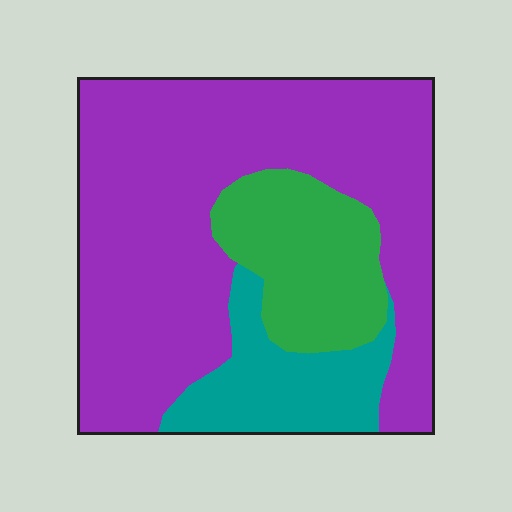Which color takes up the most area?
Purple, at roughly 65%.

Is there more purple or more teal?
Purple.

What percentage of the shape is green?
Green covers roughly 20% of the shape.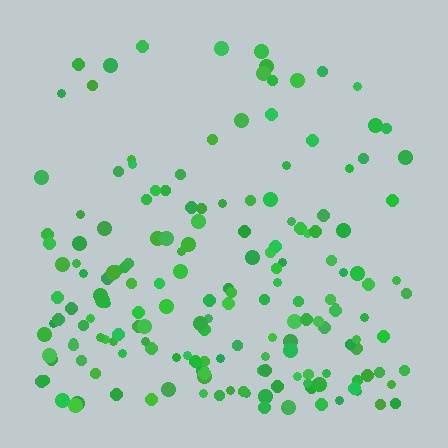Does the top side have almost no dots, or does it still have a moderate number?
Still a moderate number, just noticeably fewer than the bottom.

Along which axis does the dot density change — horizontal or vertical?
Vertical.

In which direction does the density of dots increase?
From top to bottom, with the bottom side densest.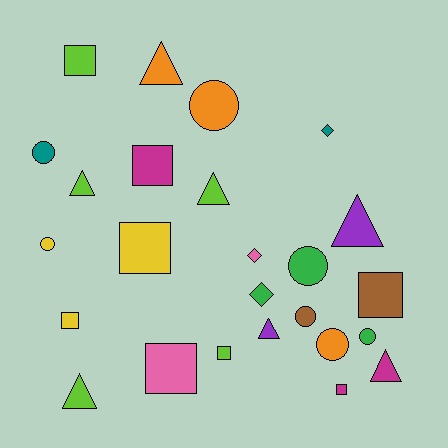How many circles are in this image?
There are 7 circles.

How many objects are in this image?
There are 25 objects.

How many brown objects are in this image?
There are 2 brown objects.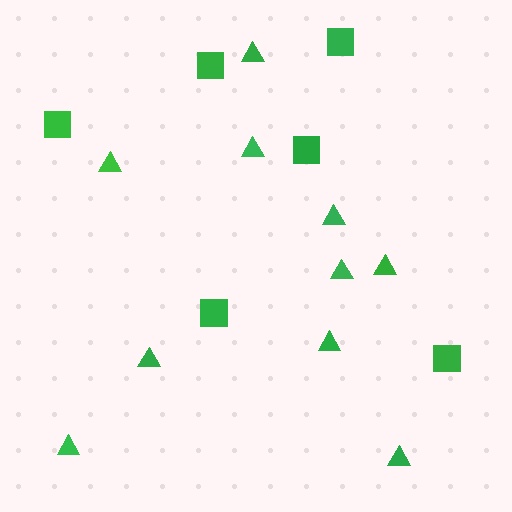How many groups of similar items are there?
There are 2 groups: one group of triangles (10) and one group of squares (6).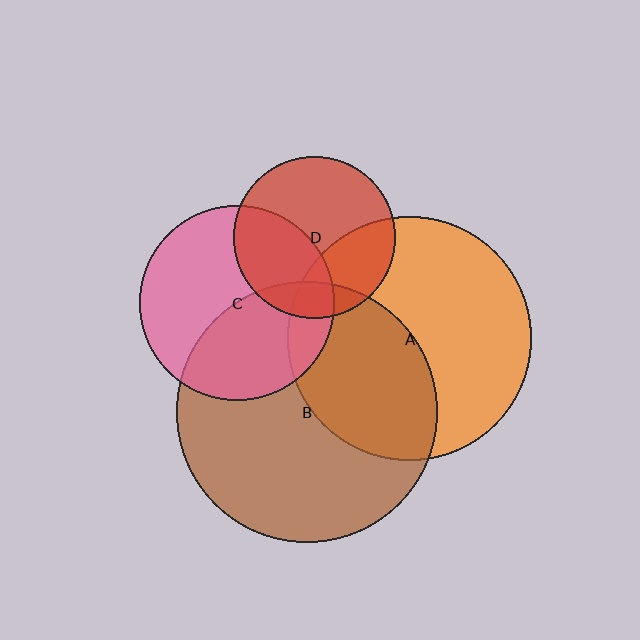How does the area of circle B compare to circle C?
Approximately 1.8 times.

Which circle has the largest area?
Circle B (brown).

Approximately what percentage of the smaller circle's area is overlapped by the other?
Approximately 15%.